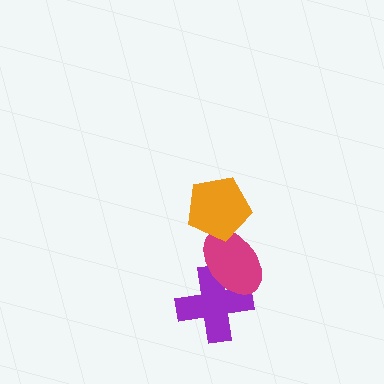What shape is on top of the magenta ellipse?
The orange pentagon is on top of the magenta ellipse.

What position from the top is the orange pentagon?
The orange pentagon is 1st from the top.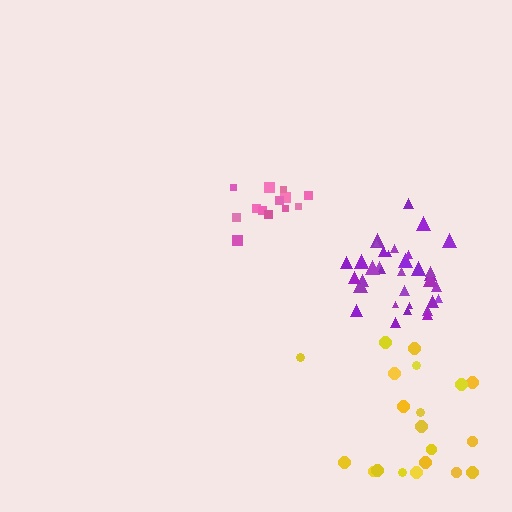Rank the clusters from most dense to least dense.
purple, pink, yellow.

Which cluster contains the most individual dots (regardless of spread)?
Purple (34).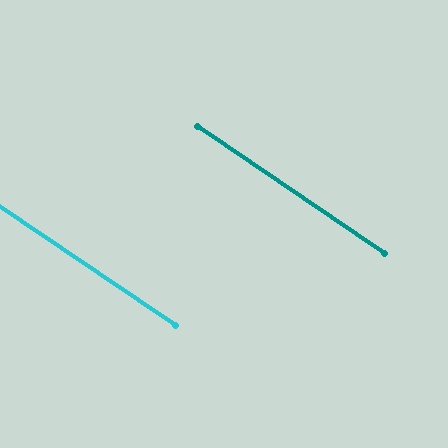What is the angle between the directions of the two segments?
Approximately 0 degrees.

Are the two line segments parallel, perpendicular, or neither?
Parallel — their directions differ by only 0.1°.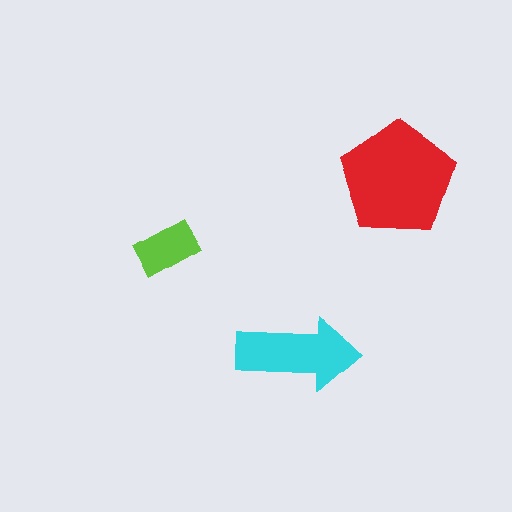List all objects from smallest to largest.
The lime rectangle, the cyan arrow, the red pentagon.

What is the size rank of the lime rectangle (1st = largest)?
3rd.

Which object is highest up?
The red pentagon is topmost.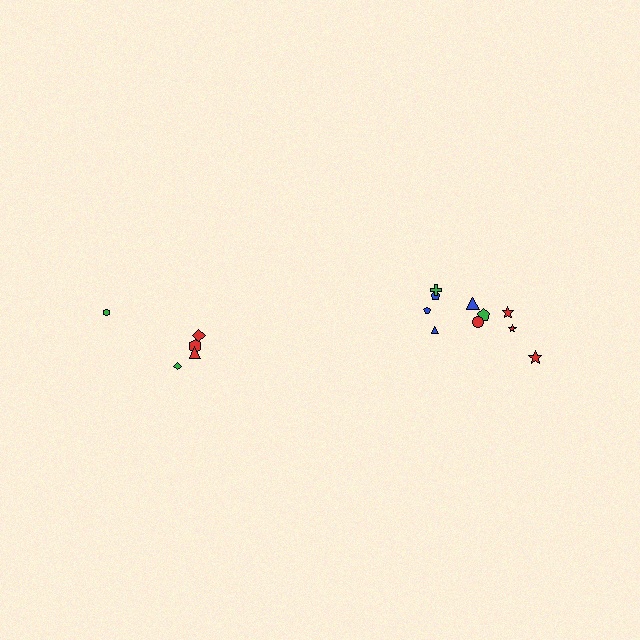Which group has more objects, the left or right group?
The right group.